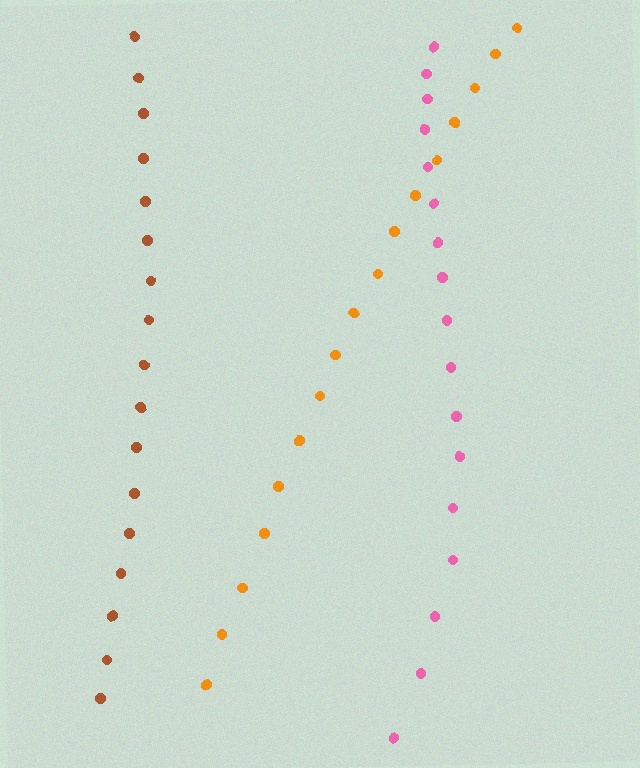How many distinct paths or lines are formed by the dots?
There are 3 distinct paths.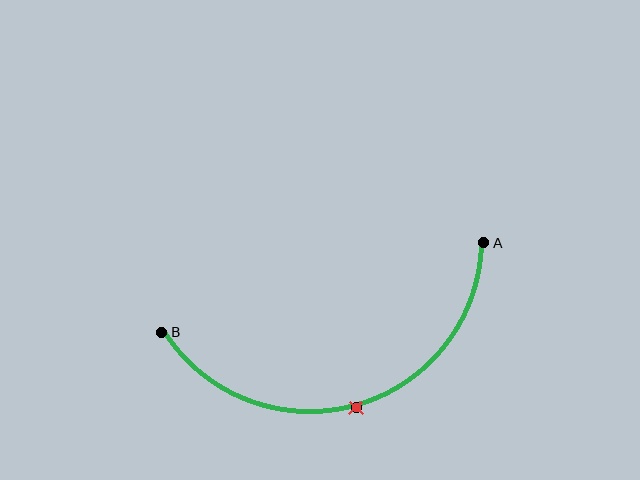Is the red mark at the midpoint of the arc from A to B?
Yes. The red mark lies on the arc at equal arc-length from both A and B — it is the arc midpoint.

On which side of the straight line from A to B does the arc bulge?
The arc bulges below the straight line connecting A and B.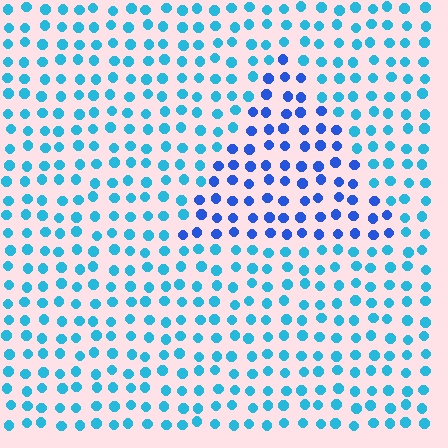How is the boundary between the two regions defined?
The boundary is defined purely by a slight shift in hue (about 33 degrees). Spacing, size, and orientation are identical on both sides.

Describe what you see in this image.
The image is filled with small cyan elements in a uniform arrangement. A triangle-shaped region is visible where the elements are tinted to a slightly different hue, forming a subtle color boundary.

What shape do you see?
I see a triangle.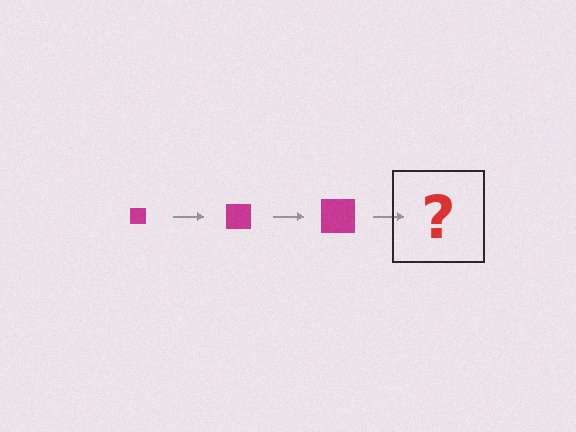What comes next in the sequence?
The next element should be a magenta square, larger than the previous one.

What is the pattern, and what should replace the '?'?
The pattern is that the square gets progressively larger each step. The '?' should be a magenta square, larger than the previous one.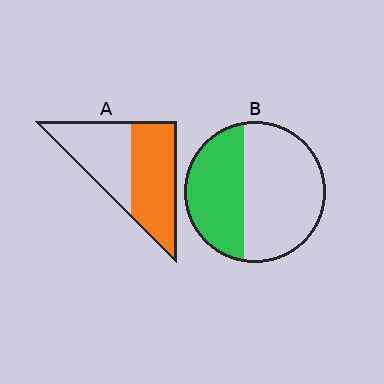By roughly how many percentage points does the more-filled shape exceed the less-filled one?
By roughly 15 percentage points (A over B).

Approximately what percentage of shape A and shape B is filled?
A is approximately 55% and B is approximately 40%.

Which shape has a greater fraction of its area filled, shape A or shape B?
Shape A.